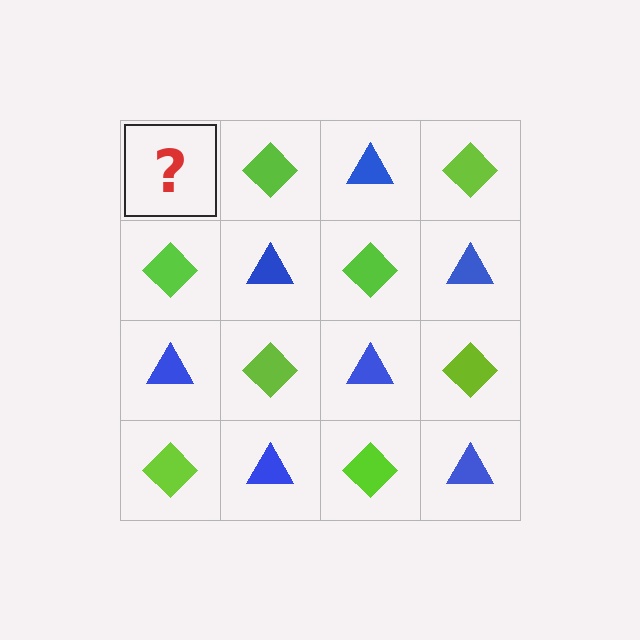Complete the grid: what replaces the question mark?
The question mark should be replaced with a blue triangle.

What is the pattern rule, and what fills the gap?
The rule is that it alternates blue triangle and lime diamond in a checkerboard pattern. The gap should be filled with a blue triangle.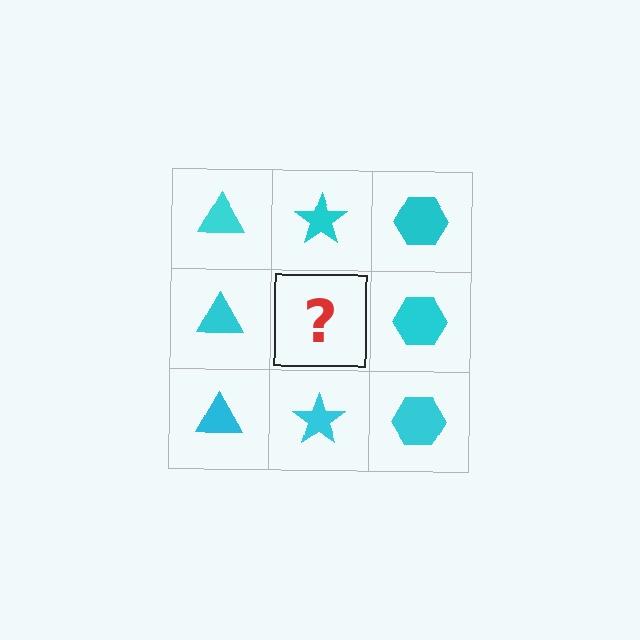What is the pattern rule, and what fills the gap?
The rule is that each column has a consistent shape. The gap should be filled with a cyan star.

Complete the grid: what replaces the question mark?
The question mark should be replaced with a cyan star.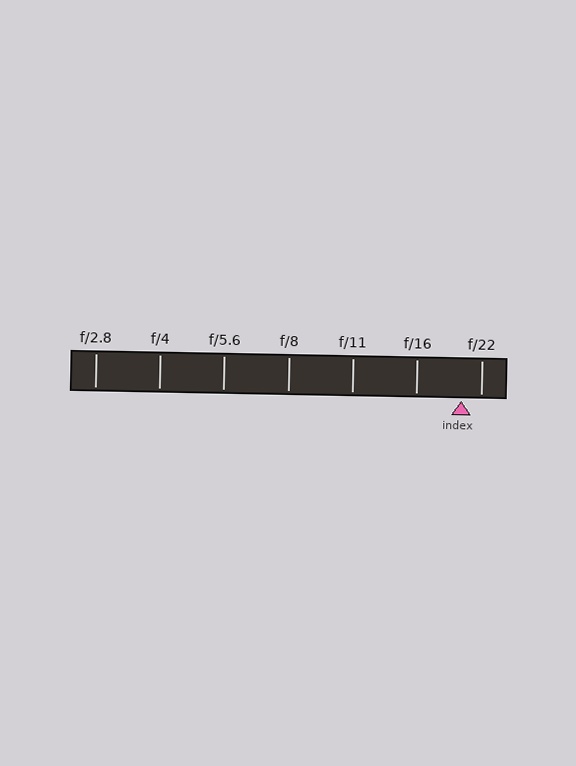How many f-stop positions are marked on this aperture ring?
There are 7 f-stop positions marked.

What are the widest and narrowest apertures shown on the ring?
The widest aperture shown is f/2.8 and the narrowest is f/22.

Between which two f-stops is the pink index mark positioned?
The index mark is between f/16 and f/22.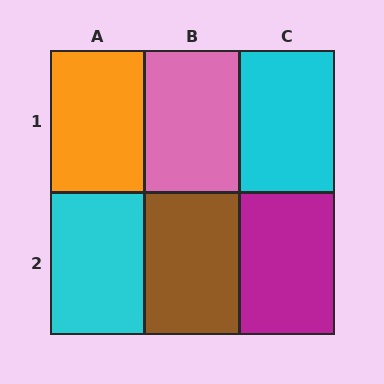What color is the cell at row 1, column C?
Cyan.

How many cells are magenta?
1 cell is magenta.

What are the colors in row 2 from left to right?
Cyan, brown, magenta.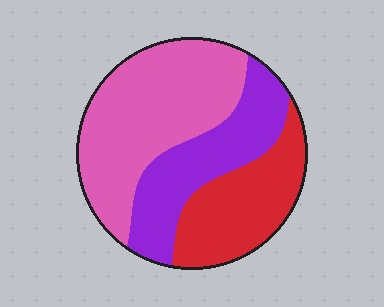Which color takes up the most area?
Pink, at roughly 45%.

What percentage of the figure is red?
Red takes up about one quarter (1/4) of the figure.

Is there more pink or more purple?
Pink.